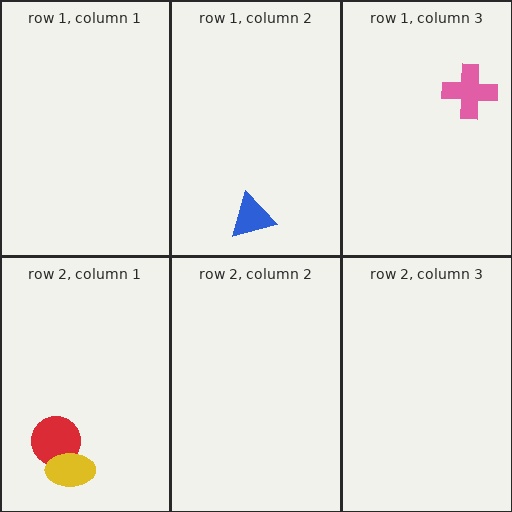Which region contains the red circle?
The row 2, column 1 region.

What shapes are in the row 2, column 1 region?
The red circle, the yellow ellipse.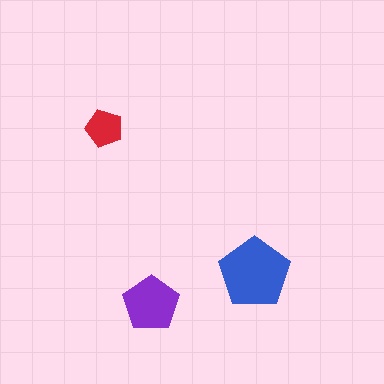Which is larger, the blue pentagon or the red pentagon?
The blue one.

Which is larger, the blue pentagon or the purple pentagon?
The blue one.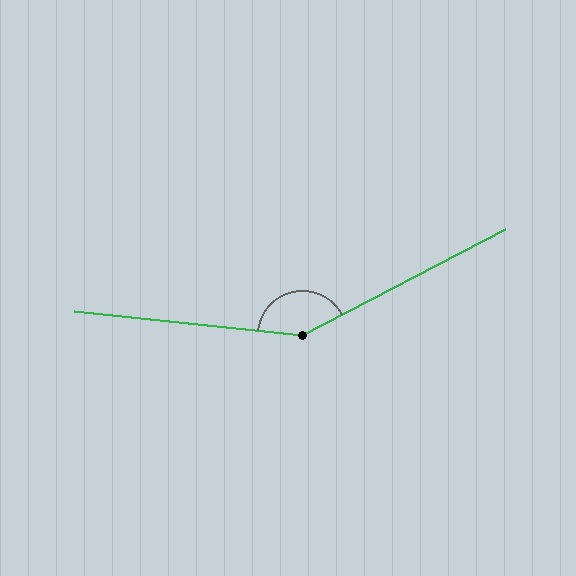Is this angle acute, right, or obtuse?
It is obtuse.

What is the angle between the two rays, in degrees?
Approximately 147 degrees.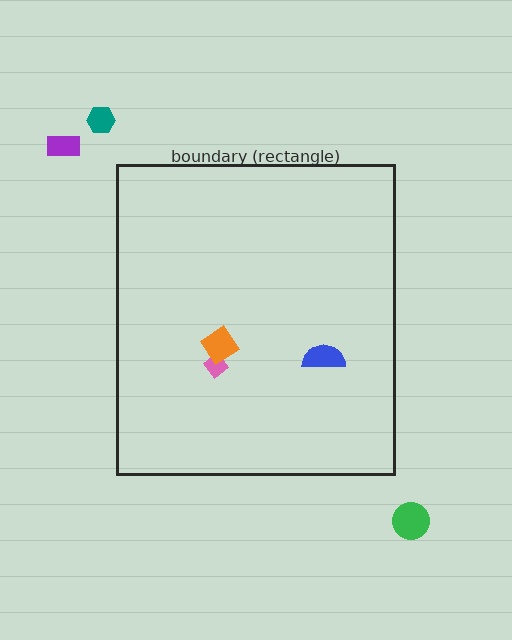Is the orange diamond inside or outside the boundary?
Inside.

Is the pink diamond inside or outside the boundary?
Inside.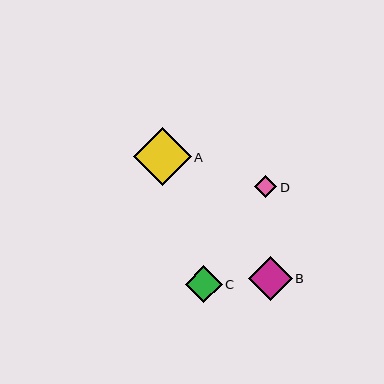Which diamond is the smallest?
Diamond D is the smallest with a size of approximately 22 pixels.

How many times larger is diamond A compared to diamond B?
Diamond A is approximately 1.3 times the size of diamond B.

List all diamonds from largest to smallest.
From largest to smallest: A, B, C, D.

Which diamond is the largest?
Diamond A is the largest with a size of approximately 58 pixels.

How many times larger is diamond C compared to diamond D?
Diamond C is approximately 1.7 times the size of diamond D.